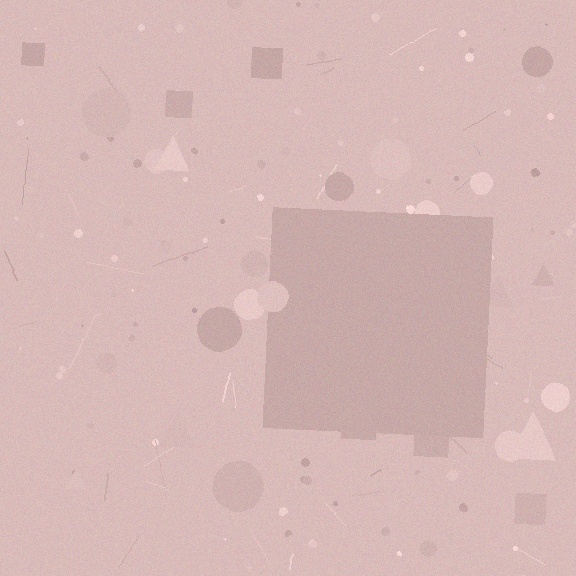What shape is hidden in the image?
A square is hidden in the image.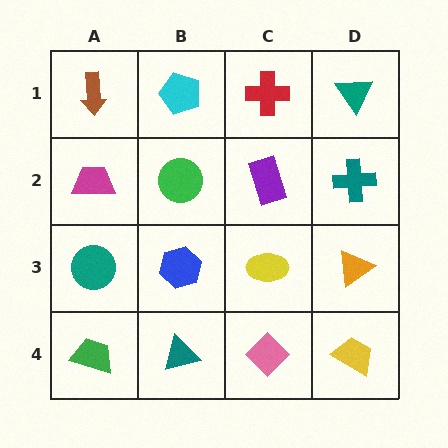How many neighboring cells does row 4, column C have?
3.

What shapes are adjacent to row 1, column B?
A green circle (row 2, column B), a brown arrow (row 1, column A), a red cross (row 1, column C).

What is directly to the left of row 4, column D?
A pink diamond.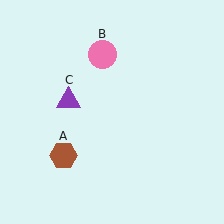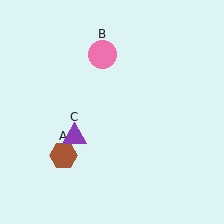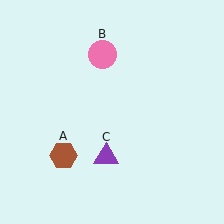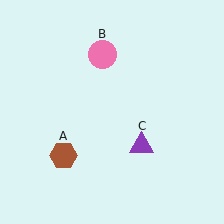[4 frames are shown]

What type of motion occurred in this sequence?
The purple triangle (object C) rotated counterclockwise around the center of the scene.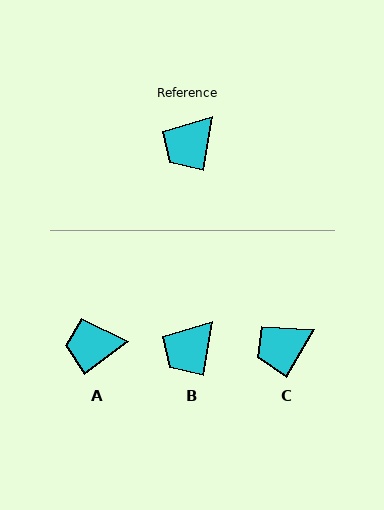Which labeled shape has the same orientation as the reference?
B.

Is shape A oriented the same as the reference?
No, it is off by about 44 degrees.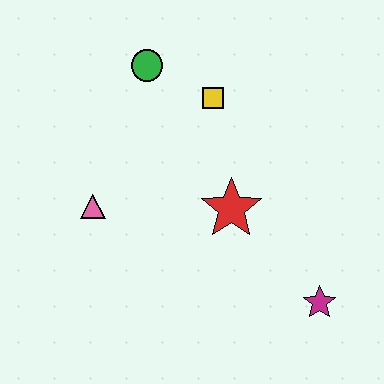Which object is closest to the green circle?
The yellow square is closest to the green circle.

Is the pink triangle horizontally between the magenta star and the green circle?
No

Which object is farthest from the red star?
The green circle is farthest from the red star.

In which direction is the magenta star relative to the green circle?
The magenta star is below the green circle.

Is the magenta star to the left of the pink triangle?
No